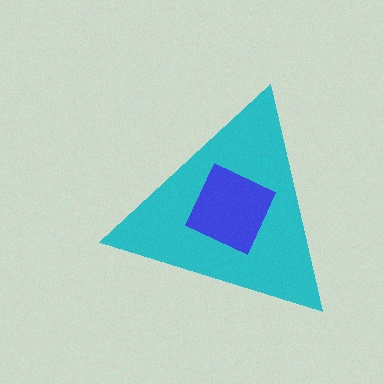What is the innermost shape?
The blue diamond.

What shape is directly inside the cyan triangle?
The blue diamond.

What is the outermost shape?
The cyan triangle.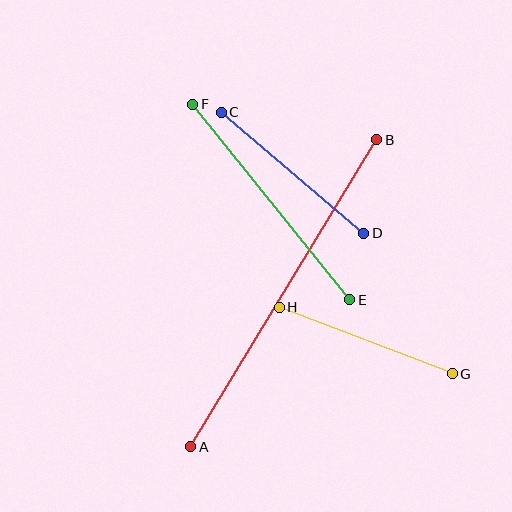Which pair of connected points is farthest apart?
Points A and B are farthest apart.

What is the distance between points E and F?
The distance is approximately 251 pixels.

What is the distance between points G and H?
The distance is approximately 185 pixels.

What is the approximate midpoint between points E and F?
The midpoint is at approximately (271, 202) pixels.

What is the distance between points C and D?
The distance is approximately 187 pixels.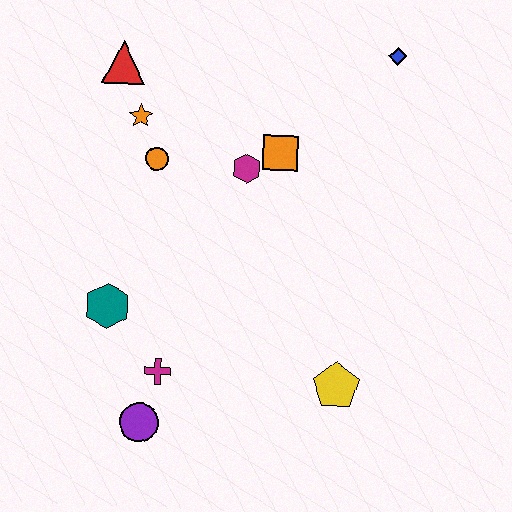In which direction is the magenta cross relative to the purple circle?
The magenta cross is above the purple circle.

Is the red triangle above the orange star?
Yes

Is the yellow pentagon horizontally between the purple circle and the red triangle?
No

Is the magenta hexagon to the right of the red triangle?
Yes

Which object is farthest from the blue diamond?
The purple circle is farthest from the blue diamond.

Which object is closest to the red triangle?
The orange star is closest to the red triangle.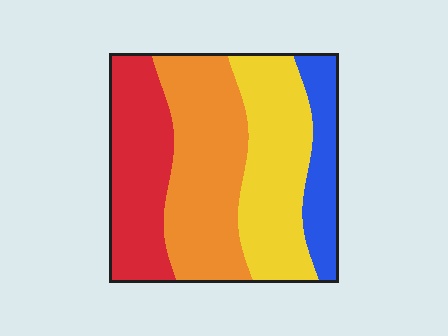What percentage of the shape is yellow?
Yellow takes up about one quarter (1/4) of the shape.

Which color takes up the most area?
Orange, at roughly 35%.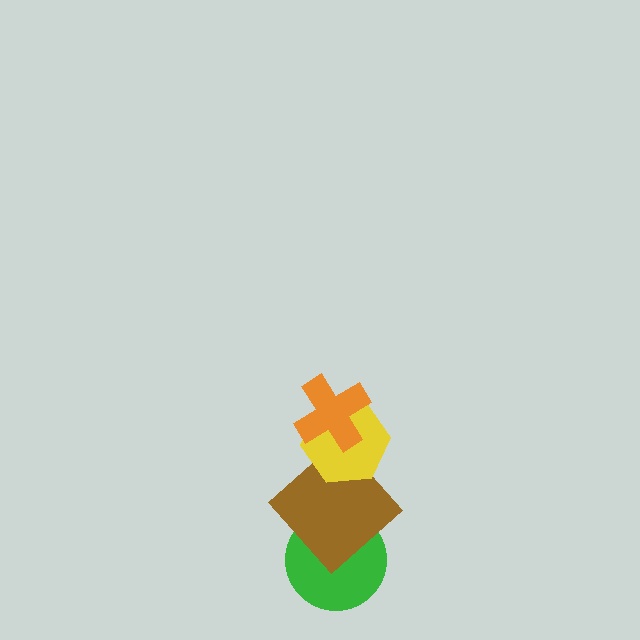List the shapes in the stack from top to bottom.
From top to bottom: the orange cross, the yellow hexagon, the brown diamond, the green circle.